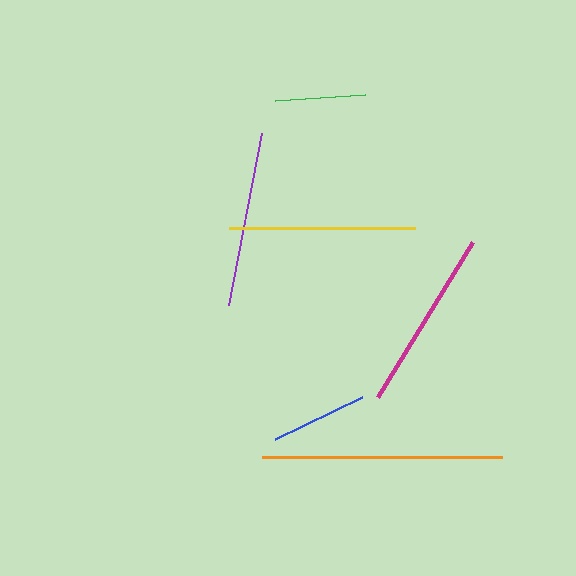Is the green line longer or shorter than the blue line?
The blue line is longer than the green line.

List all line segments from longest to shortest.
From longest to shortest: orange, yellow, magenta, purple, blue, green.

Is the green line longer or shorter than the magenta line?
The magenta line is longer than the green line.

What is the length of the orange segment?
The orange segment is approximately 240 pixels long.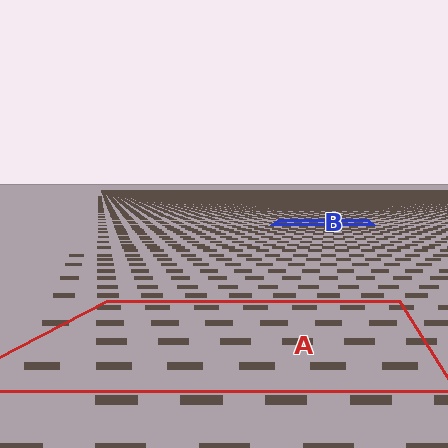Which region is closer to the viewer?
Region A is closer. The texture elements there are larger and more spread out.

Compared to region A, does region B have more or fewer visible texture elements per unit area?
Region B has more texture elements per unit area — they are packed more densely because it is farther away.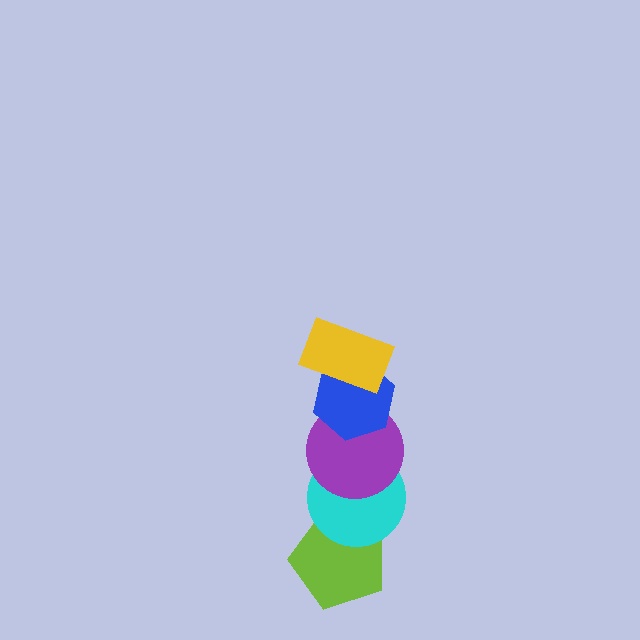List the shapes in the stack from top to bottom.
From top to bottom: the yellow rectangle, the blue hexagon, the purple circle, the cyan circle, the lime pentagon.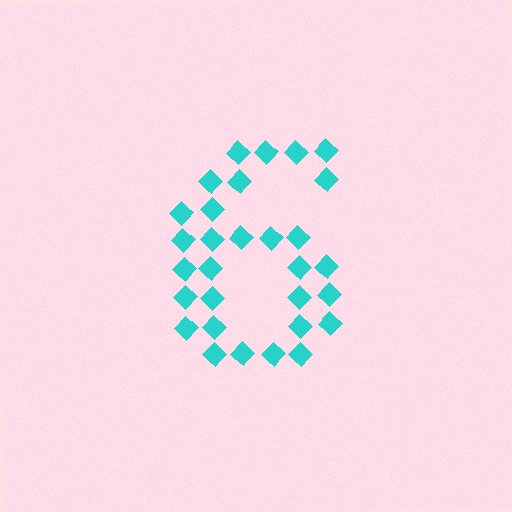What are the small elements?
The small elements are diamonds.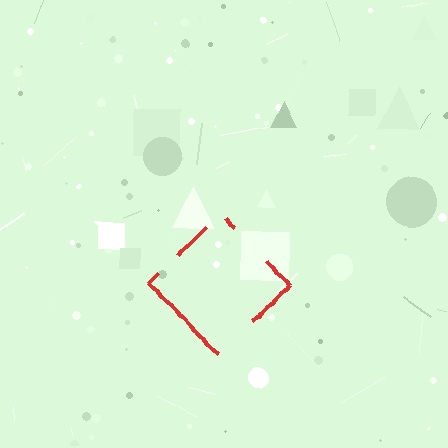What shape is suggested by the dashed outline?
The dashed outline suggests a diamond.